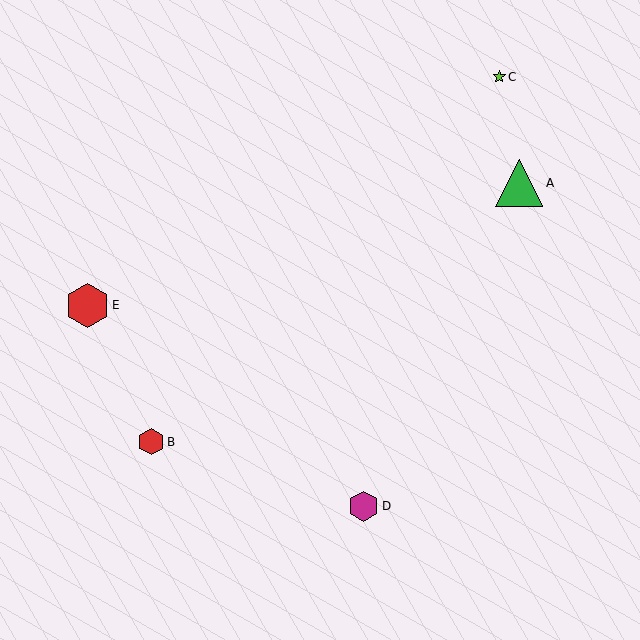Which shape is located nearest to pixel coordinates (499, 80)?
The lime star (labeled C) at (499, 77) is nearest to that location.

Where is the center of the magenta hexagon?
The center of the magenta hexagon is at (364, 506).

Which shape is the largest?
The green triangle (labeled A) is the largest.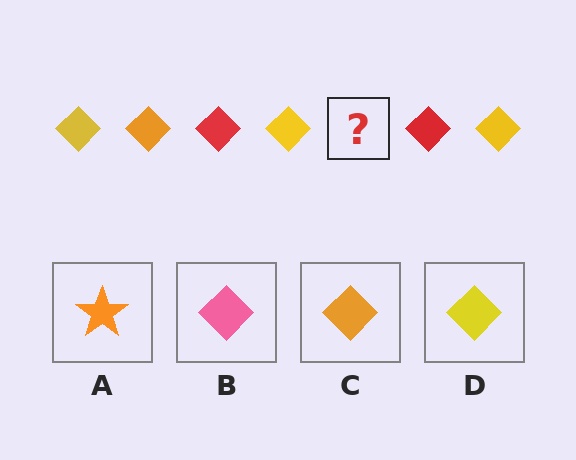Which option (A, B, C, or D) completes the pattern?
C.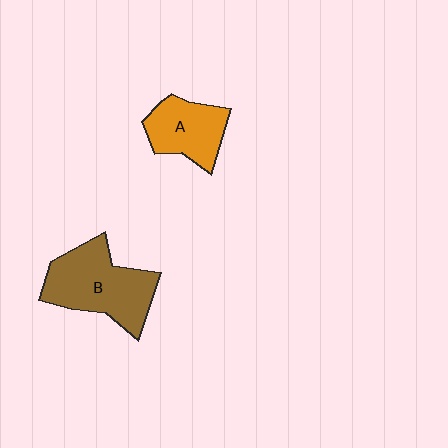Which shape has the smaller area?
Shape A (orange).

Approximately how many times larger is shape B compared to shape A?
Approximately 1.5 times.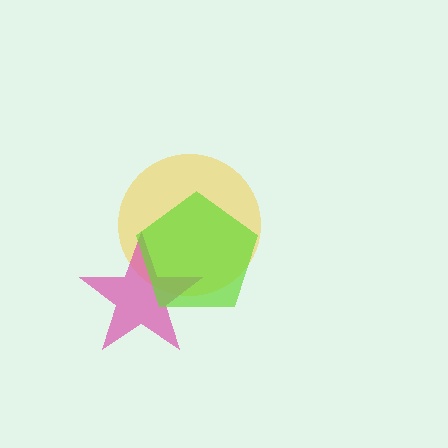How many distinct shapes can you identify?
There are 3 distinct shapes: a yellow circle, a pink star, a lime pentagon.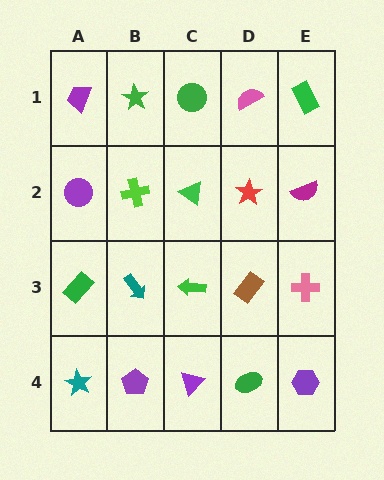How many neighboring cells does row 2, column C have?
4.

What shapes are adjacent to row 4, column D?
A brown rectangle (row 3, column D), a purple triangle (row 4, column C), a purple hexagon (row 4, column E).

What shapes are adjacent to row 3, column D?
A red star (row 2, column D), a green ellipse (row 4, column D), a green arrow (row 3, column C), a pink cross (row 3, column E).